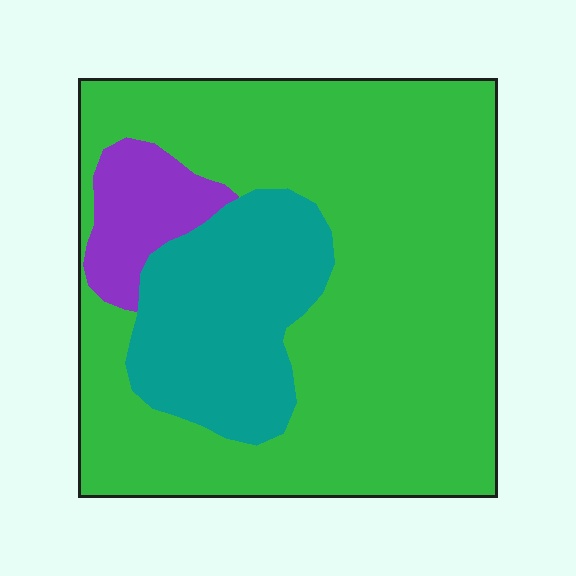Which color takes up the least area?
Purple, at roughly 10%.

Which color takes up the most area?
Green, at roughly 70%.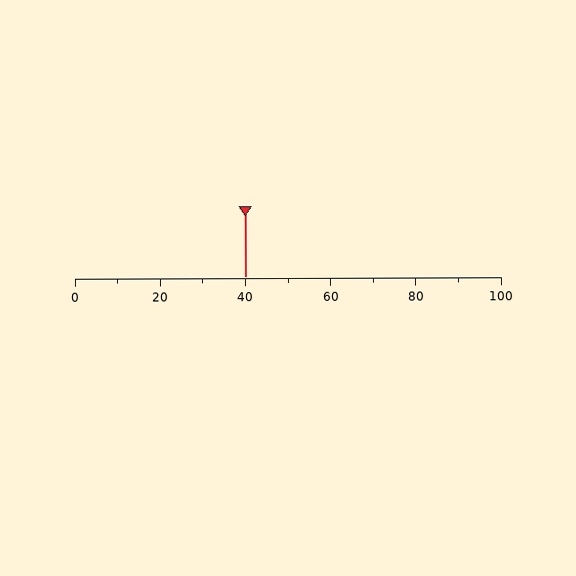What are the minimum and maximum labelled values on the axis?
The axis runs from 0 to 100.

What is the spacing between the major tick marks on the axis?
The major ticks are spaced 20 apart.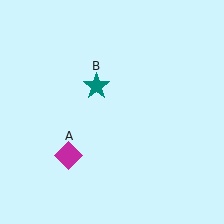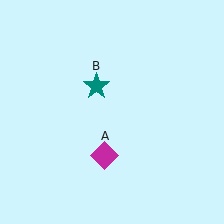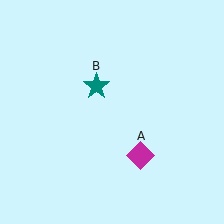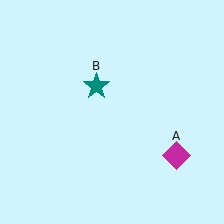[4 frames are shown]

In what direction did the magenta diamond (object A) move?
The magenta diamond (object A) moved right.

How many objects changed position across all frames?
1 object changed position: magenta diamond (object A).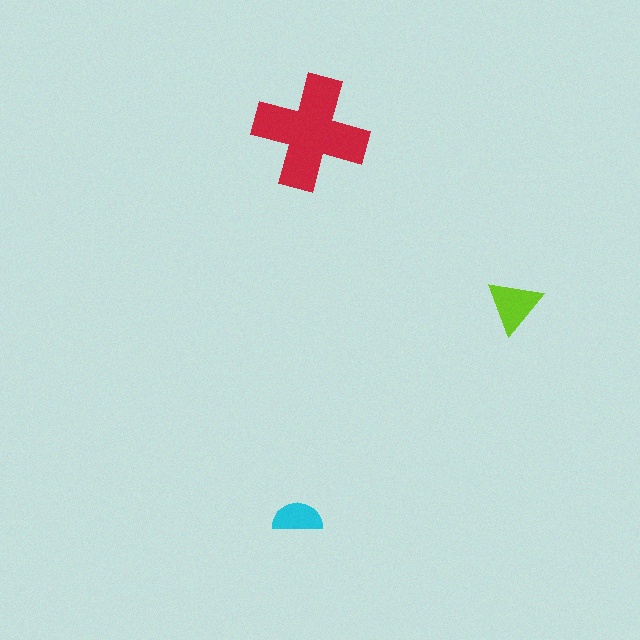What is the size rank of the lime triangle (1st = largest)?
2nd.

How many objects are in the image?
There are 3 objects in the image.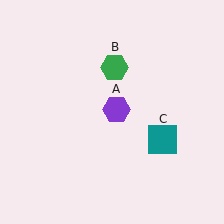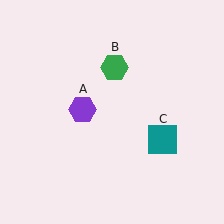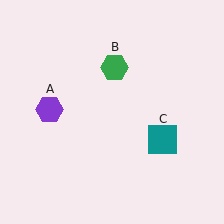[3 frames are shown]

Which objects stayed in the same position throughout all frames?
Green hexagon (object B) and teal square (object C) remained stationary.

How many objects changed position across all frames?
1 object changed position: purple hexagon (object A).